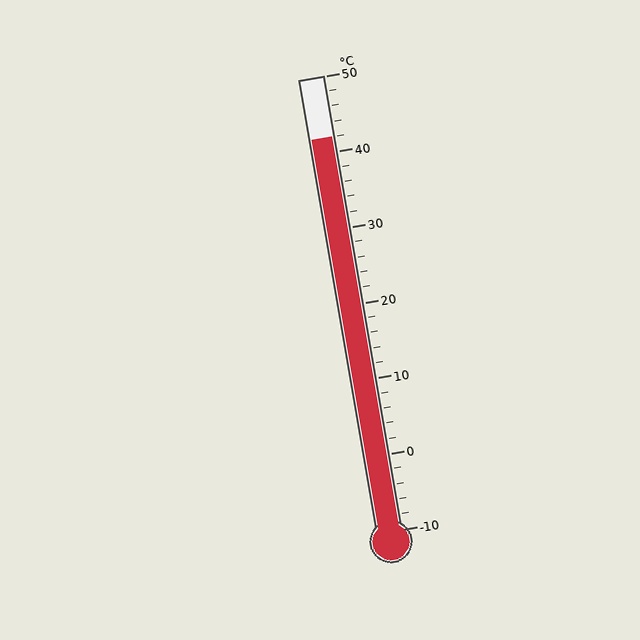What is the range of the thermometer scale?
The thermometer scale ranges from -10°C to 50°C.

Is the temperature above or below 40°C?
The temperature is above 40°C.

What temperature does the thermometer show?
The thermometer shows approximately 42°C.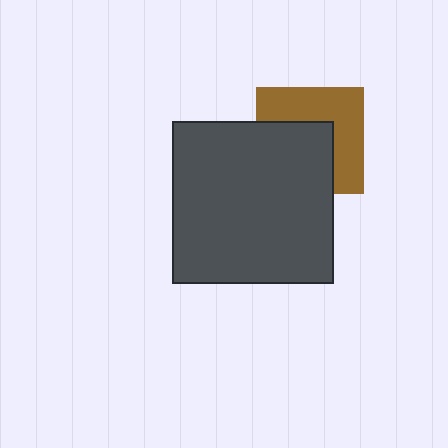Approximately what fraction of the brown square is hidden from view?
Roughly 49% of the brown square is hidden behind the dark gray square.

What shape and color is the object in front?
The object in front is a dark gray square.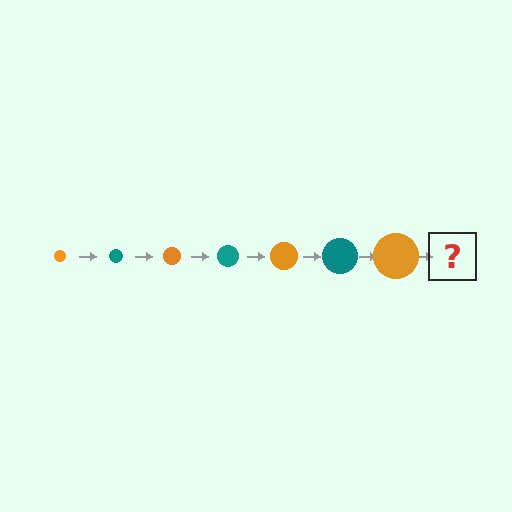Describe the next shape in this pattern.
It should be a teal circle, larger than the previous one.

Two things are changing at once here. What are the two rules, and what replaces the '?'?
The two rules are that the circle grows larger each step and the color cycles through orange and teal. The '?' should be a teal circle, larger than the previous one.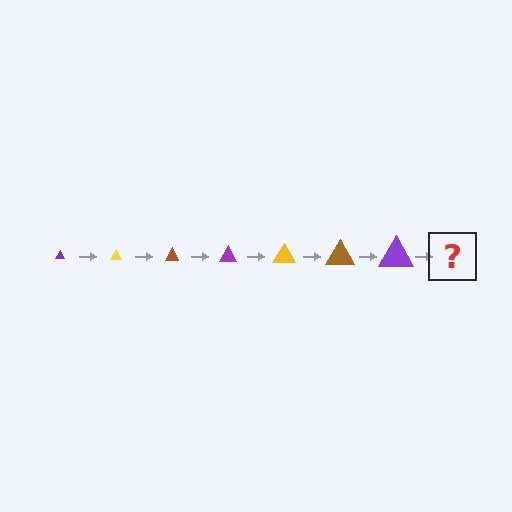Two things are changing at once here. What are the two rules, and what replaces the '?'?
The two rules are that the triangle grows larger each step and the color cycles through purple, yellow, and brown. The '?' should be a yellow triangle, larger than the previous one.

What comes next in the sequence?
The next element should be a yellow triangle, larger than the previous one.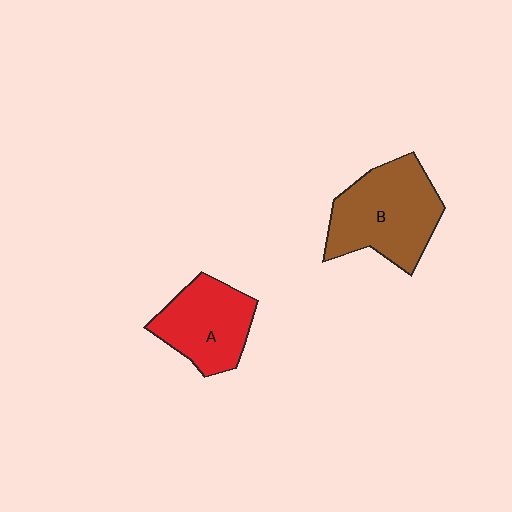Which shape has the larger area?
Shape B (brown).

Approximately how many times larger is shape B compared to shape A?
Approximately 1.3 times.